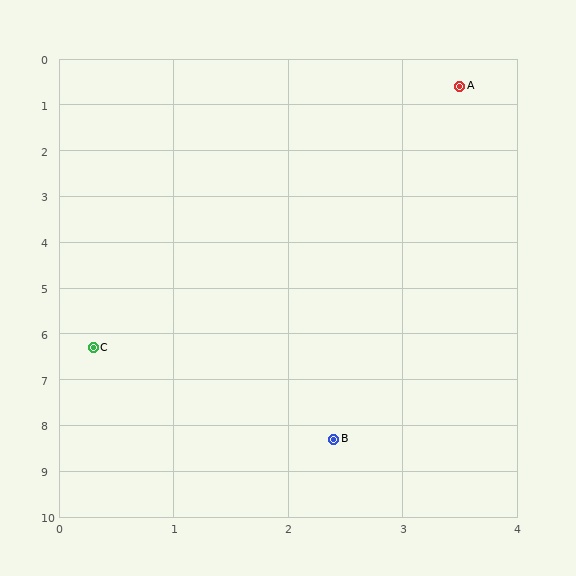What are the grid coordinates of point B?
Point B is at approximately (2.4, 8.3).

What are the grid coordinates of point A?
Point A is at approximately (3.5, 0.6).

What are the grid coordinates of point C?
Point C is at approximately (0.3, 6.3).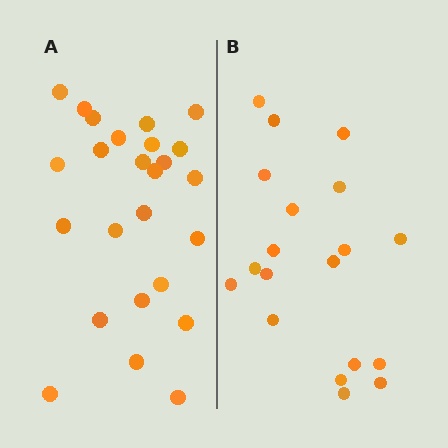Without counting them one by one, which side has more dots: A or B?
Region A (the left region) has more dots.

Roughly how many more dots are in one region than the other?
Region A has about 6 more dots than region B.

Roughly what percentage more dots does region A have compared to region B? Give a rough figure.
About 30% more.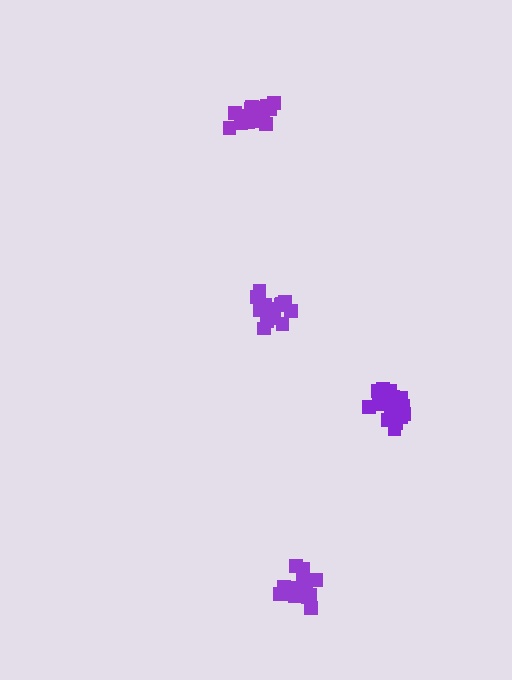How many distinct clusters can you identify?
There are 4 distinct clusters.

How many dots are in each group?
Group 1: 20 dots, Group 2: 14 dots, Group 3: 19 dots, Group 4: 16 dots (69 total).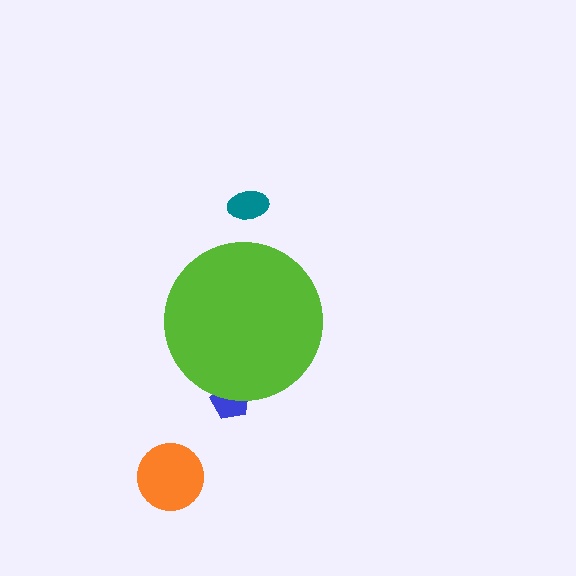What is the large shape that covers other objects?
A lime circle.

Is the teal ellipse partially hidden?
No, the teal ellipse is fully visible.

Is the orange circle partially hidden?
No, the orange circle is fully visible.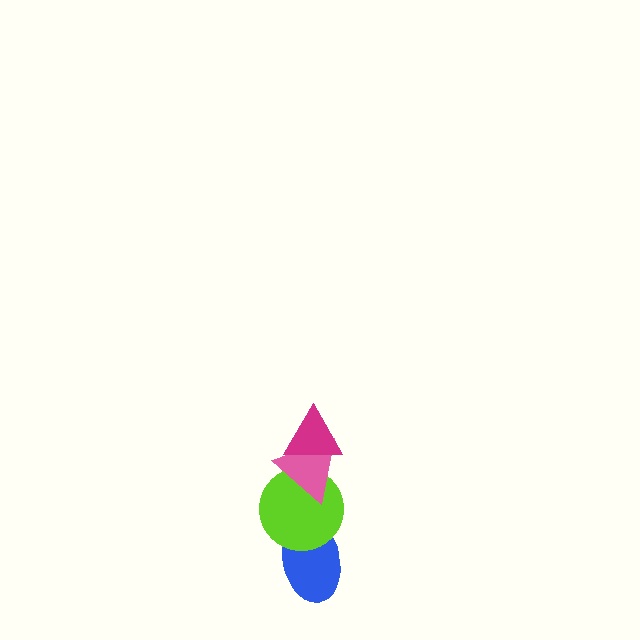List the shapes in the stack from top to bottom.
From top to bottom: the magenta triangle, the pink triangle, the lime circle, the blue ellipse.